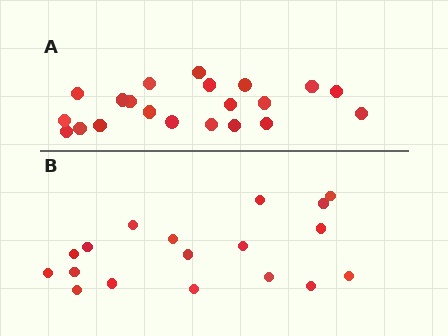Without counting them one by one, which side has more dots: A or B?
Region A (the top region) has more dots.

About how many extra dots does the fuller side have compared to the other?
Region A has just a few more — roughly 2 or 3 more dots than region B.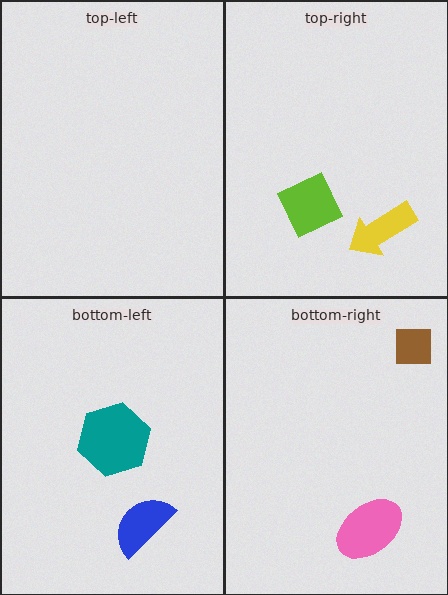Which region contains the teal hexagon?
The bottom-left region.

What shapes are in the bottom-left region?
The teal hexagon, the blue semicircle.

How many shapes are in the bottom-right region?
2.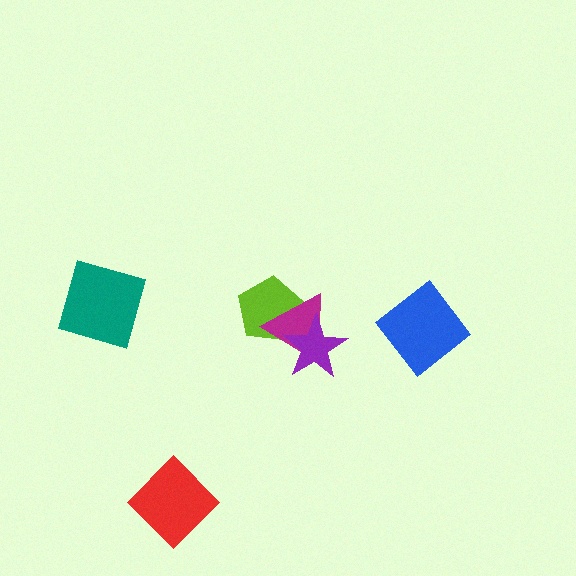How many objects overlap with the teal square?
0 objects overlap with the teal square.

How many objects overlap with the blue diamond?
0 objects overlap with the blue diamond.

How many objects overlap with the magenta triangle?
2 objects overlap with the magenta triangle.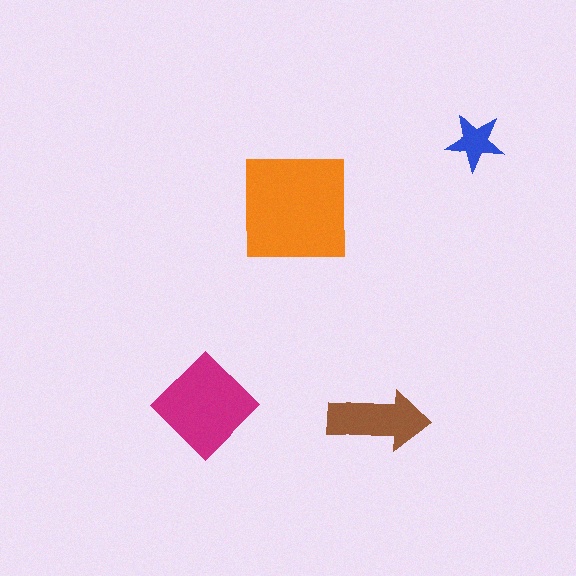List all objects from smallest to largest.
The blue star, the brown arrow, the magenta diamond, the orange square.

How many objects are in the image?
There are 4 objects in the image.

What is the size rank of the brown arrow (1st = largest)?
3rd.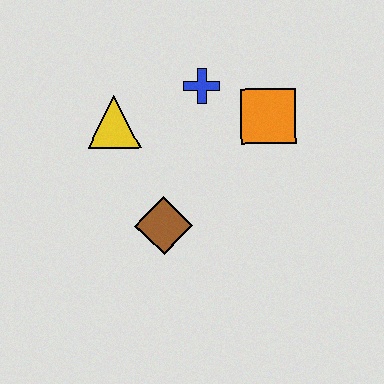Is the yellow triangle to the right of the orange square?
No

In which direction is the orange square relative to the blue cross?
The orange square is to the right of the blue cross.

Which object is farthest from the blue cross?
The brown diamond is farthest from the blue cross.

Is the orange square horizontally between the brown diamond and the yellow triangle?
No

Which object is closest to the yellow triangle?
The blue cross is closest to the yellow triangle.